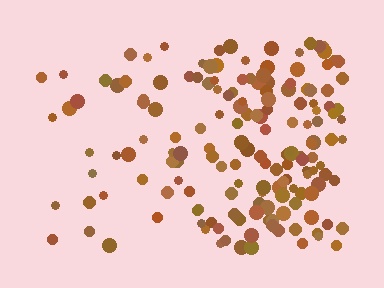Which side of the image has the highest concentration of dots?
The right.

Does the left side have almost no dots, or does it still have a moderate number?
Still a moderate number, just noticeably fewer than the right.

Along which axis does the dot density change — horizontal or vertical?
Horizontal.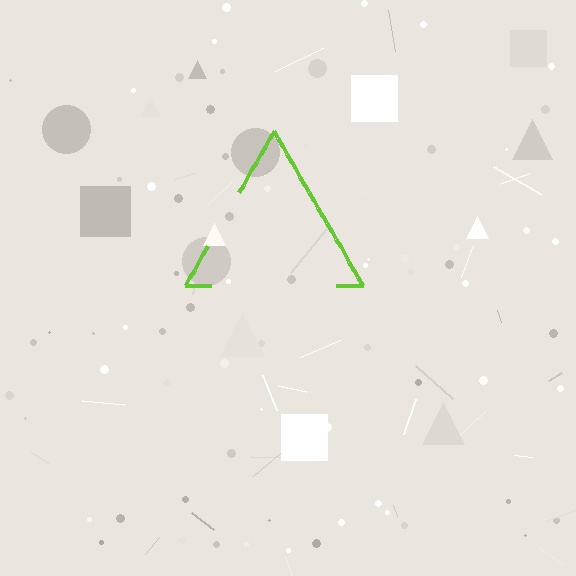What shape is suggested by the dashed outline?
The dashed outline suggests a triangle.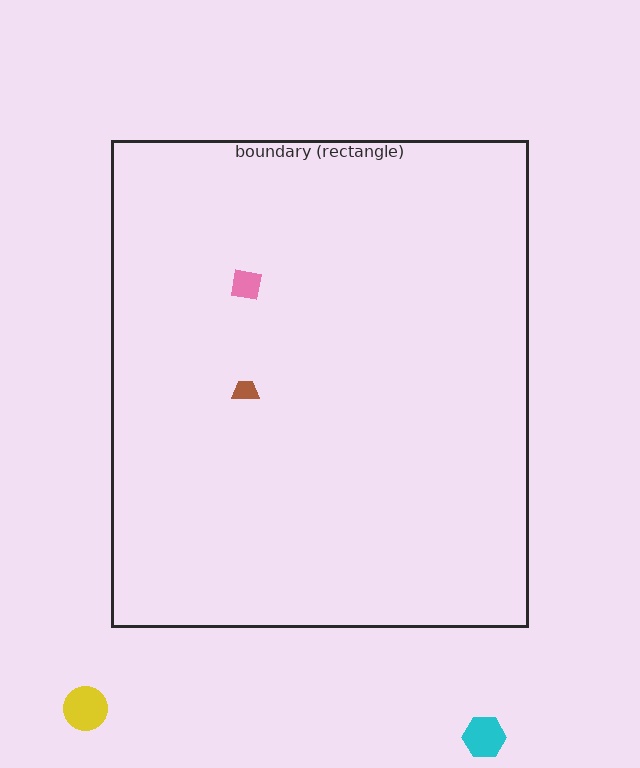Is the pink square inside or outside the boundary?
Inside.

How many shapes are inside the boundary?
2 inside, 2 outside.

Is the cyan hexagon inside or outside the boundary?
Outside.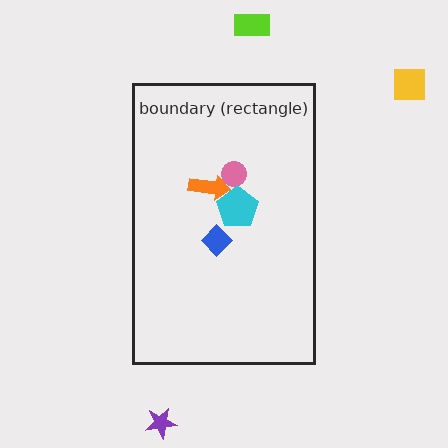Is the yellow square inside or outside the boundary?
Outside.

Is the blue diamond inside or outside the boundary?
Inside.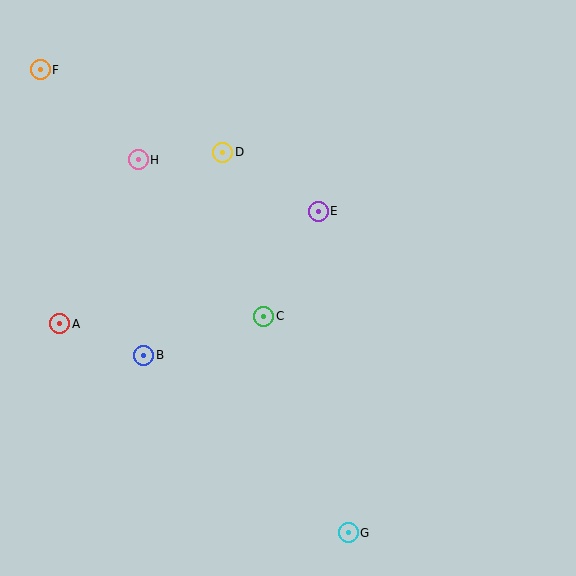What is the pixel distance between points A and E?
The distance between A and E is 282 pixels.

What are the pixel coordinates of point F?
Point F is at (40, 70).